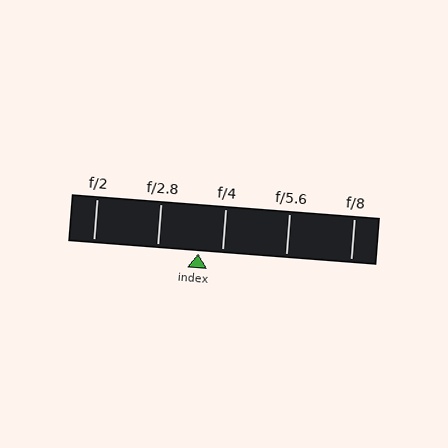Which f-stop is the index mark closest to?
The index mark is closest to f/4.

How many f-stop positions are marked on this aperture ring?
There are 5 f-stop positions marked.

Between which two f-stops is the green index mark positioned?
The index mark is between f/2.8 and f/4.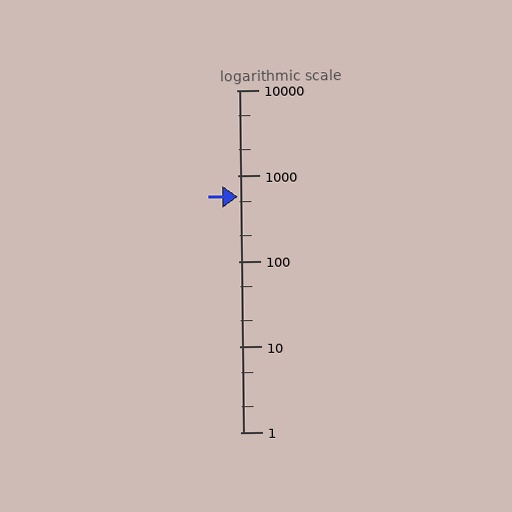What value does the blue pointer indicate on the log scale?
The pointer indicates approximately 570.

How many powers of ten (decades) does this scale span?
The scale spans 4 decades, from 1 to 10000.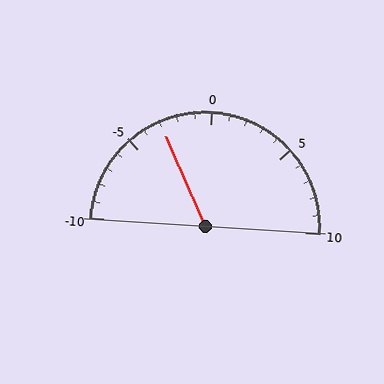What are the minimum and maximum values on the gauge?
The gauge ranges from -10 to 10.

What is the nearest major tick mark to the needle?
The nearest major tick mark is -5.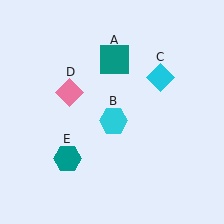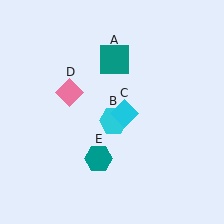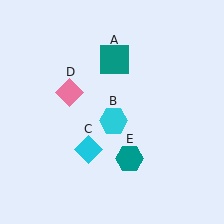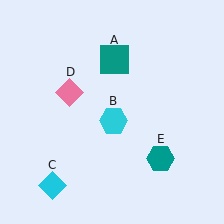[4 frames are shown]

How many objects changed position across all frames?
2 objects changed position: cyan diamond (object C), teal hexagon (object E).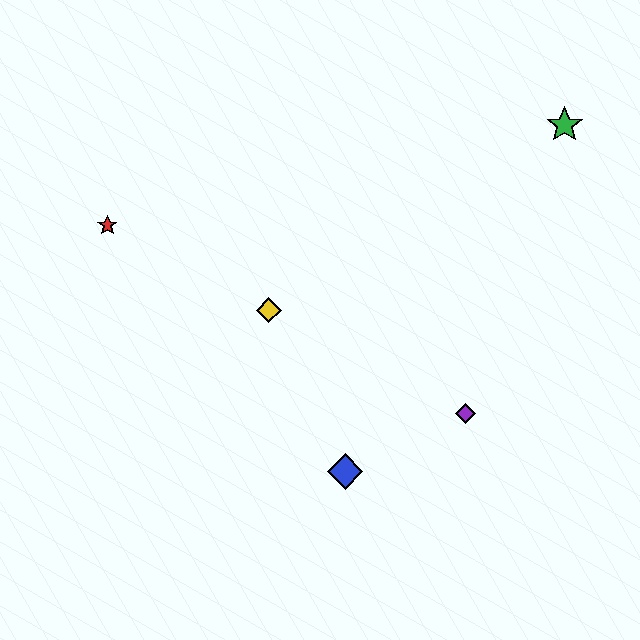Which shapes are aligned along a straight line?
The red star, the yellow diamond, the purple diamond are aligned along a straight line.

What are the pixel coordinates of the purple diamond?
The purple diamond is at (465, 413).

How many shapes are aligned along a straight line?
3 shapes (the red star, the yellow diamond, the purple diamond) are aligned along a straight line.